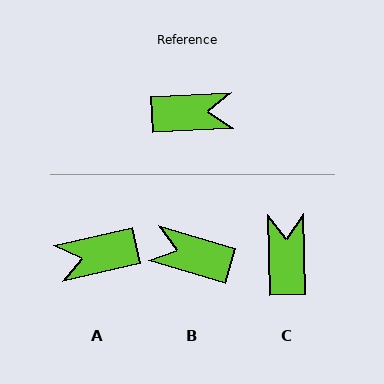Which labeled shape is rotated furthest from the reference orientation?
A, about 170 degrees away.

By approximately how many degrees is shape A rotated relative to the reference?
Approximately 170 degrees clockwise.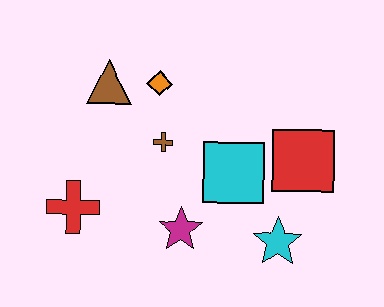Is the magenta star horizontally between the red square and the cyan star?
No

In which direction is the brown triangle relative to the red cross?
The brown triangle is above the red cross.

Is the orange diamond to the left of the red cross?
No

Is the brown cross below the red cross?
No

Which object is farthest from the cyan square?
The red cross is farthest from the cyan square.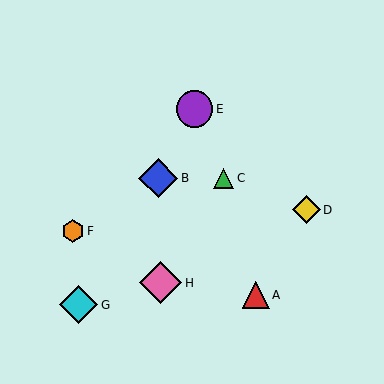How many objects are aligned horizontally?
2 objects (B, C) are aligned horizontally.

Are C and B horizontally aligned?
Yes, both are at y≈178.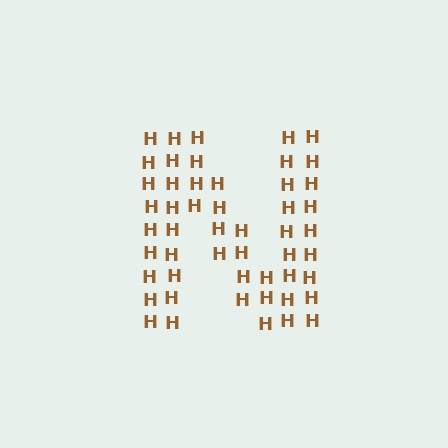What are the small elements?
The small elements are letter H's.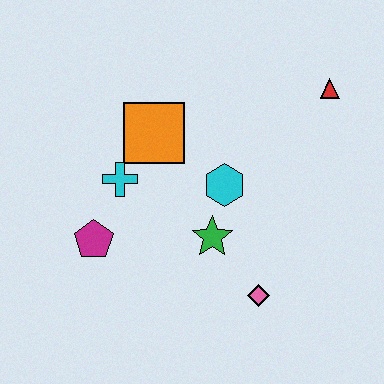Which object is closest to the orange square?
The cyan cross is closest to the orange square.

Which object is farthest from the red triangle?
The magenta pentagon is farthest from the red triangle.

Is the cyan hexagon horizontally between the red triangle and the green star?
Yes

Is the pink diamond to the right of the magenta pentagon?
Yes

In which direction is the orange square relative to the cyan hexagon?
The orange square is to the left of the cyan hexagon.